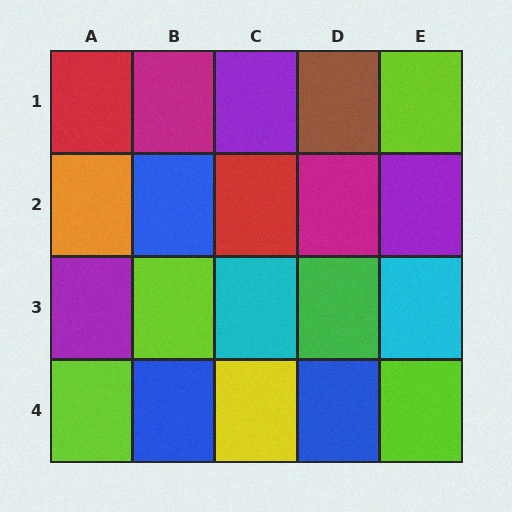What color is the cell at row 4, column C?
Yellow.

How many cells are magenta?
2 cells are magenta.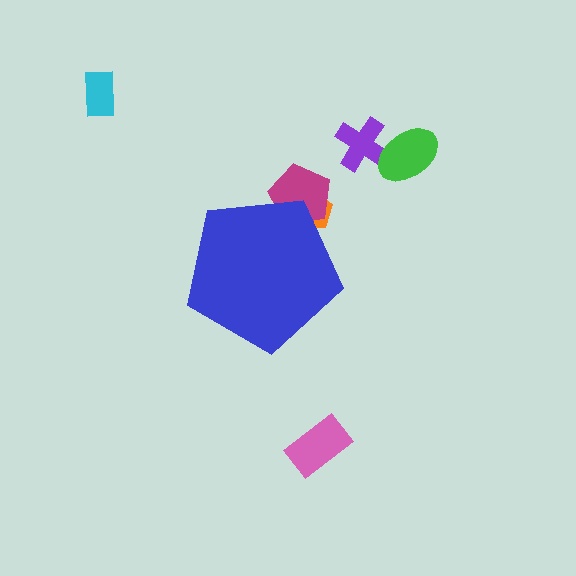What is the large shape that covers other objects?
A blue pentagon.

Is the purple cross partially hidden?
No, the purple cross is fully visible.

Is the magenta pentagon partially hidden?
Yes, the magenta pentagon is partially hidden behind the blue pentagon.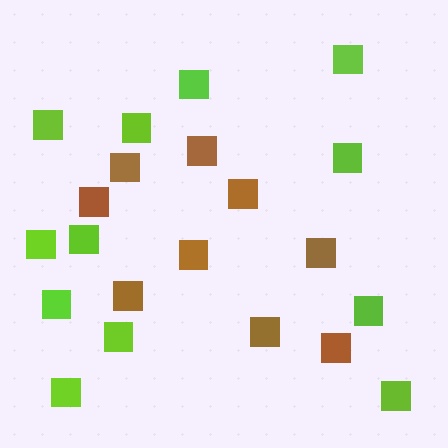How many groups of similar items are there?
There are 2 groups: one group of lime squares (12) and one group of brown squares (9).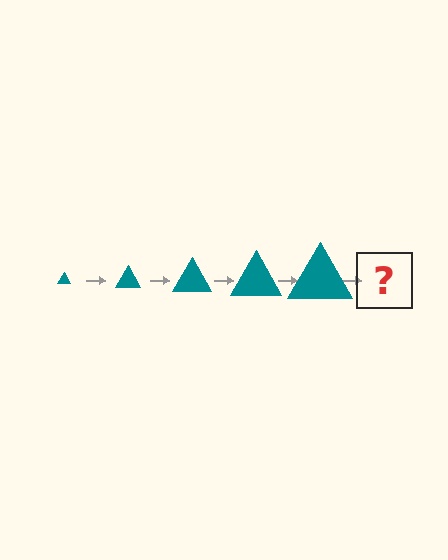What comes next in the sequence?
The next element should be a teal triangle, larger than the previous one.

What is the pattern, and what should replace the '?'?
The pattern is that the triangle gets progressively larger each step. The '?' should be a teal triangle, larger than the previous one.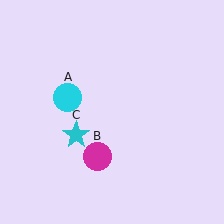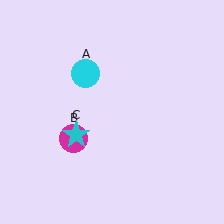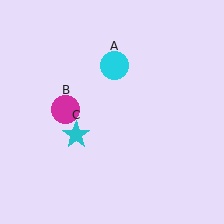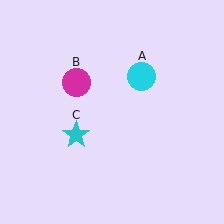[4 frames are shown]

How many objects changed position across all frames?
2 objects changed position: cyan circle (object A), magenta circle (object B).